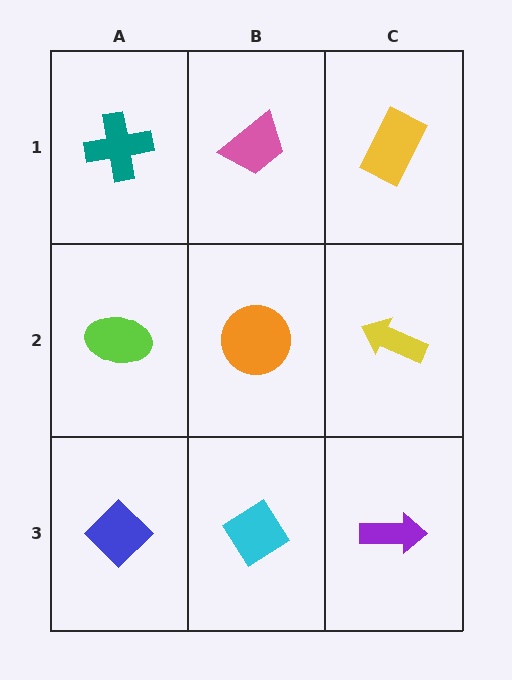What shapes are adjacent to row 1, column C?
A yellow arrow (row 2, column C), a pink trapezoid (row 1, column B).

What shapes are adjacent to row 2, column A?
A teal cross (row 1, column A), a blue diamond (row 3, column A), an orange circle (row 2, column B).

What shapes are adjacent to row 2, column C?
A yellow rectangle (row 1, column C), a purple arrow (row 3, column C), an orange circle (row 2, column B).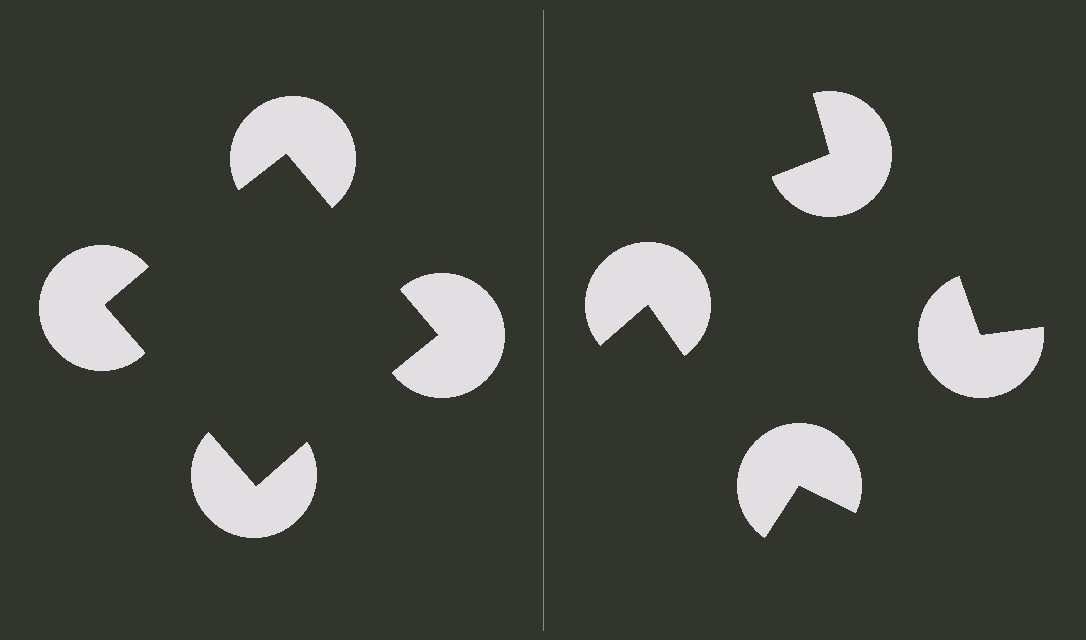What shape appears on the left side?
An illusory square.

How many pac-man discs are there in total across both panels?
8 — 4 on each side.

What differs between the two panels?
The pac-man discs are positioned identically on both sides; only the wedge orientations differ. On the left they align to a square; on the right they are misaligned.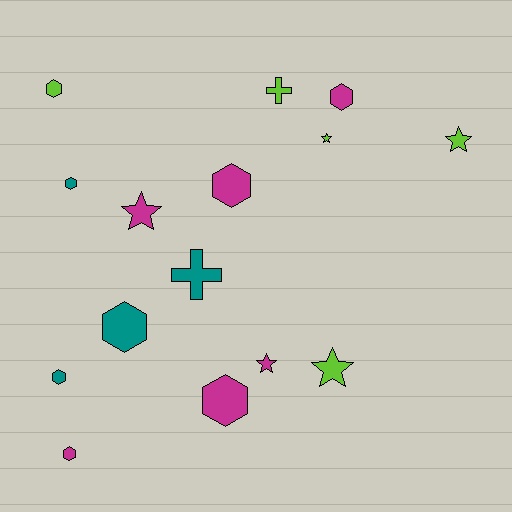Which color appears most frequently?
Magenta, with 6 objects.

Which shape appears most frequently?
Hexagon, with 8 objects.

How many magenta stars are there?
There are 2 magenta stars.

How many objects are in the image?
There are 15 objects.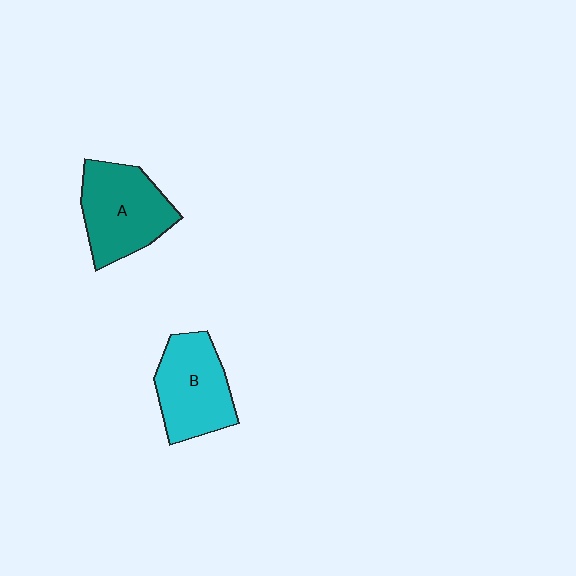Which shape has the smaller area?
Shape B (cyan).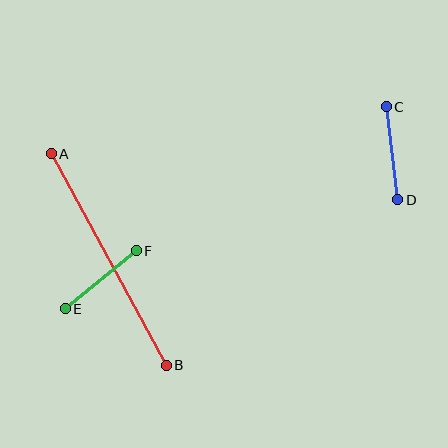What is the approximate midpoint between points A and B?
The midpoint is at approximately (109, 260) pixels.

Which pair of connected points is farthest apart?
Points A and B are farthest apart.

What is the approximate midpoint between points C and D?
The midpoint is at approximately (392, 153) pixels.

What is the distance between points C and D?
The distance is approximately 94 pixels.